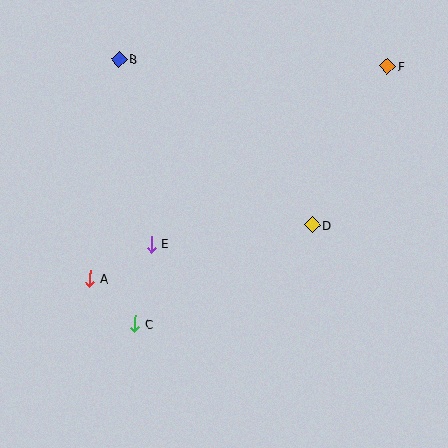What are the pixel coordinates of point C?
Point C is at (135, 323).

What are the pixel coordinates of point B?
Point B is at (119, 59).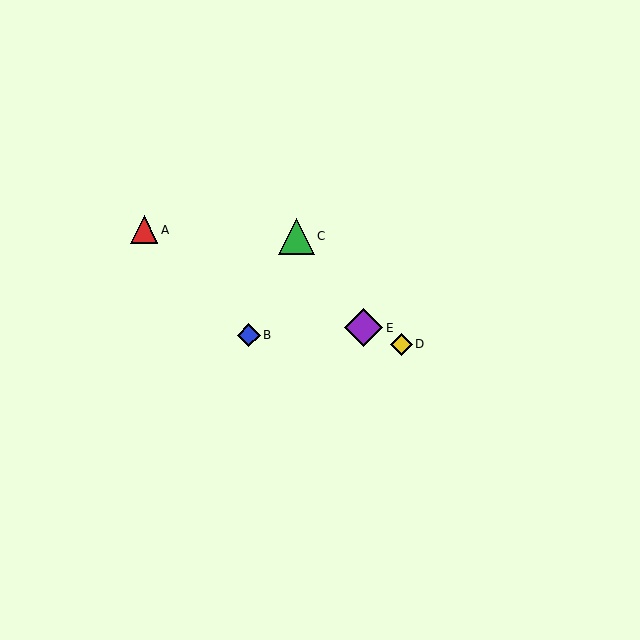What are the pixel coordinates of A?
Object A is at (144, 230).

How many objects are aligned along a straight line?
3 objects (A, D, E) are aligned along a straight line.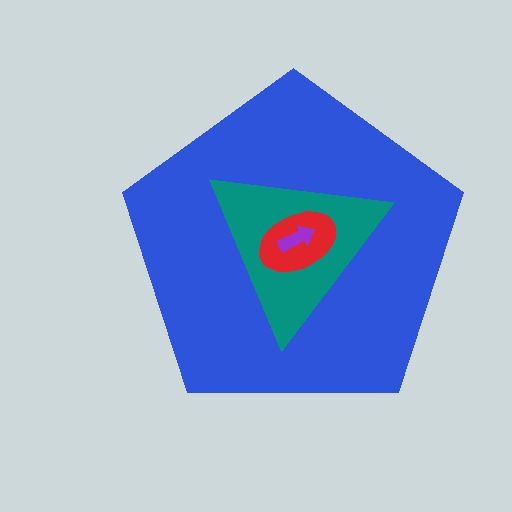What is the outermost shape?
The blue pentagon.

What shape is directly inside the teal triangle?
The red ellipse.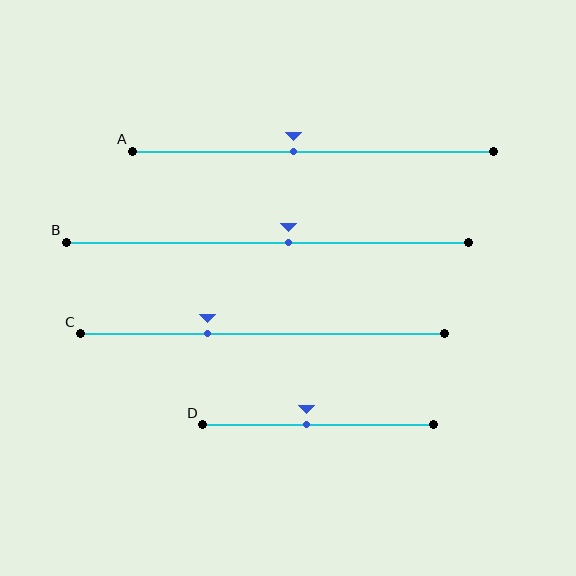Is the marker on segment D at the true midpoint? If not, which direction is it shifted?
No, the marker on segment D is shifted to the left by about 5% of the segment length.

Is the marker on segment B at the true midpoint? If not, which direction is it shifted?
No, the marker on segment B is shifted to the right by about 5% of the segment length.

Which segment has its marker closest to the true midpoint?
Segment D has its marker closest to the true midpoint.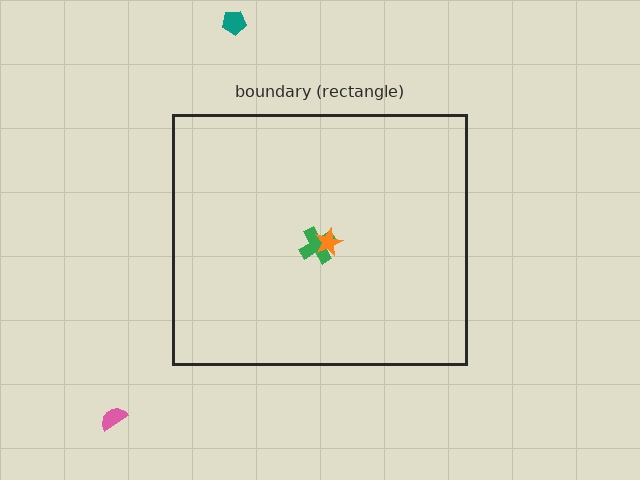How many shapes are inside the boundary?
2 inside, 2 outside.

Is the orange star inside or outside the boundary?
Inside.